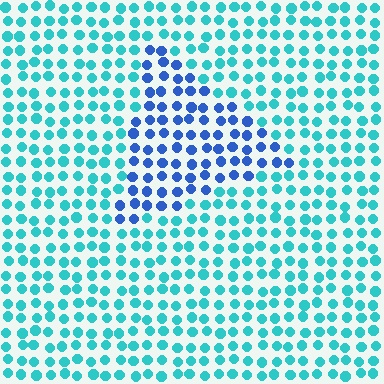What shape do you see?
I see a triangle.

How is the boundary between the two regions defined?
The boundary is defined purely by a slight shift in hue (about 43 degrees). Spacing, size, and orientation are identical on both sides.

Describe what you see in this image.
The image is filled with small cyan elements in a uniform arrangement. A triangle-shaped region is visible where the elements are tinted to a slightly different hue, forming a subtle color boundary.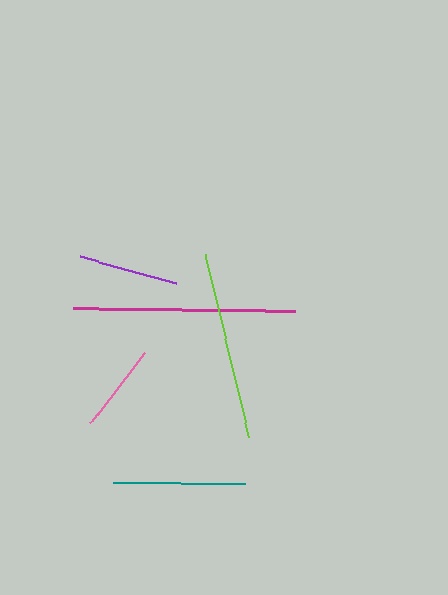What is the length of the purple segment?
The purple segment is approximately 99 pixels long.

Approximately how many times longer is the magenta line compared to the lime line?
The magenta line is approximately 1.2 times the length of the lime line.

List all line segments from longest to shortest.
From longest to shortest: magenta, lime, teal, purple, pink.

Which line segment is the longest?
The magenta line is the longest at approximately 222 pixels.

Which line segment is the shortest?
The pink line is the shortest at approximately 89 pixels.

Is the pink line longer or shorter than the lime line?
The lime line is longer than the pink line.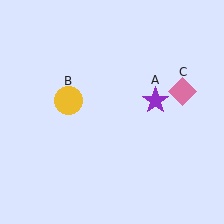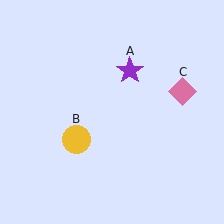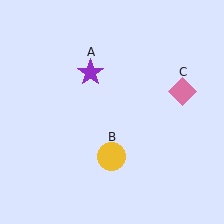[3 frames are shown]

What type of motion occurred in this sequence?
The purple star (object A), yellow circle (object B) rotated counterclockwise around the center of the scene.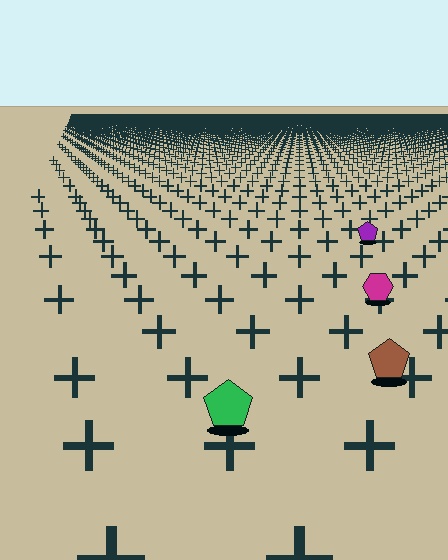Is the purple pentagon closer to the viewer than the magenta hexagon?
No. The magenta hexagon is closer — you can tell from the texture gradient: the ground texture is coarser near it.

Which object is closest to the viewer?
The green pentagon is closest. The texture marks near it are larger and more spread out.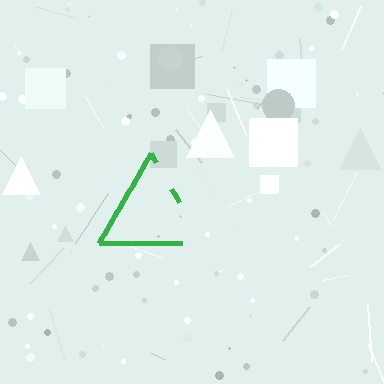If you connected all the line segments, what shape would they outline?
They would outline a triangle.